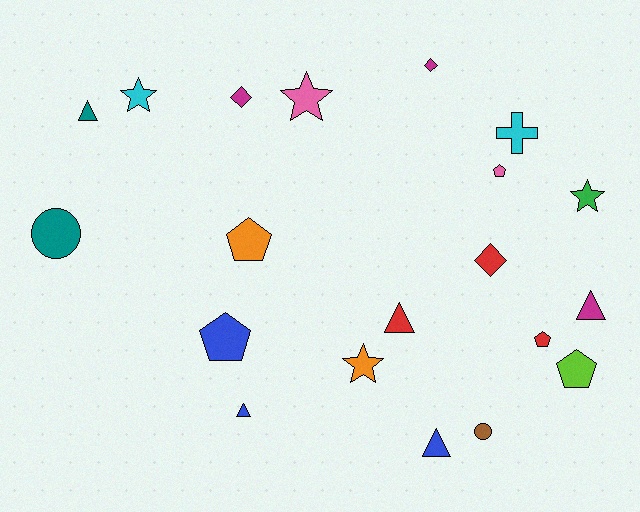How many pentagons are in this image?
There are 5 pentagons.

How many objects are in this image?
There are 20 objects.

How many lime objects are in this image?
There is 1 lime object.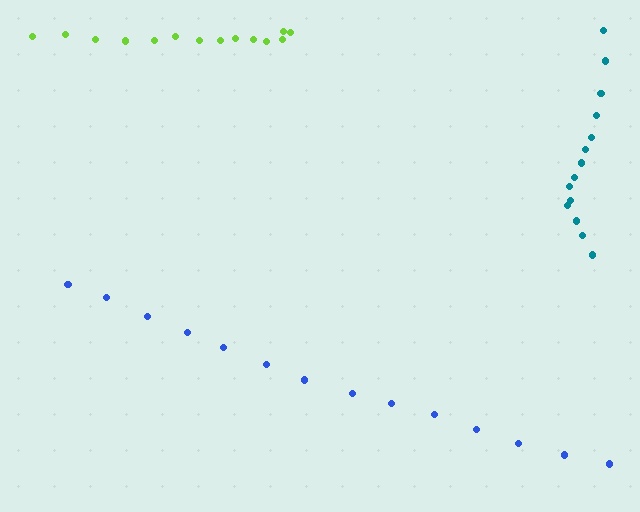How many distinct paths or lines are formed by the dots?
There are 3 distinct paths.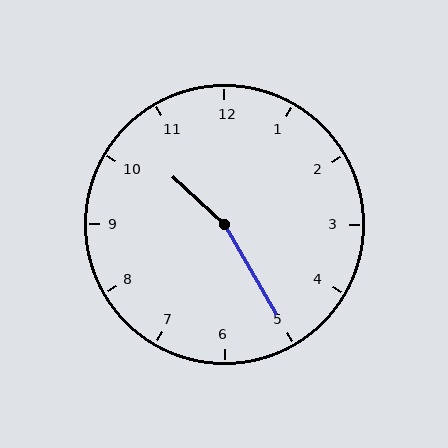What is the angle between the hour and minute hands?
Approximately 162 degrees.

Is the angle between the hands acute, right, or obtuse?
It is obtuse.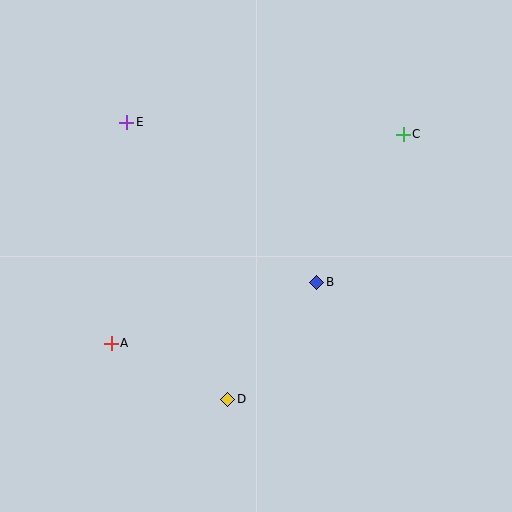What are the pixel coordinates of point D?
Point D is at (228, 399).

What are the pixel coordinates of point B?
Point B is at (317, 282).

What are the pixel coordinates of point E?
Point E is at (127, 122).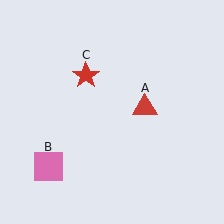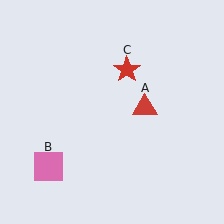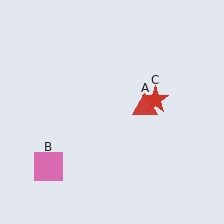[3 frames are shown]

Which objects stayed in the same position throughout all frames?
Red triangle (object A) and pink square (object B) remained stationary.